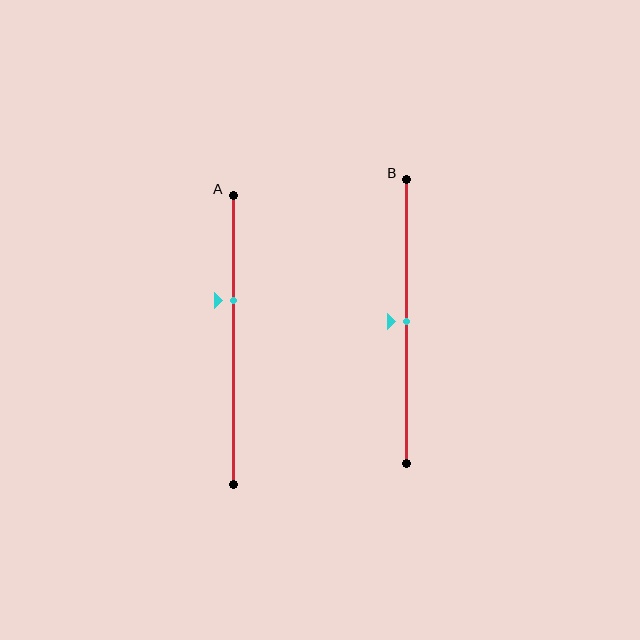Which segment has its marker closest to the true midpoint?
Segment B has its marker closest to the true midpoint.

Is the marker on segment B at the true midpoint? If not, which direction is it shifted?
Yes, the marker on segment B is at the true midpoint.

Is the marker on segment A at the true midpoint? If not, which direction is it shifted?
No, the marker on segment A is shifted upward by about 14% of the segment length.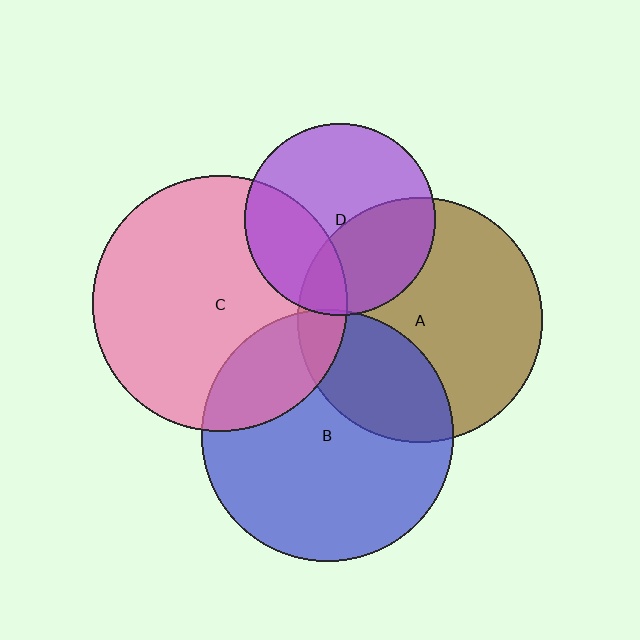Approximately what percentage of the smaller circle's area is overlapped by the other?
Approximately 20%.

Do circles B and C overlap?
Yes.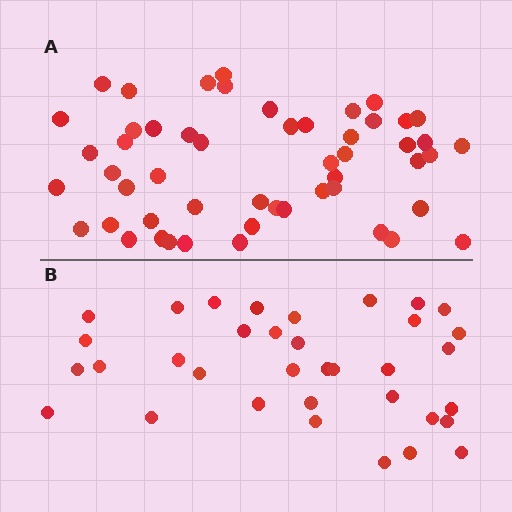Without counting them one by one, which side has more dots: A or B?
Region A (the top region) has more dots.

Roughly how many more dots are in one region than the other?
Region A has approximately 15 more dots than region B.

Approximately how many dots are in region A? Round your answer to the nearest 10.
About 50 dots. (The exact count is 52, which rounds to 50.)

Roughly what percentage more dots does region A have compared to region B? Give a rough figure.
About 50% more.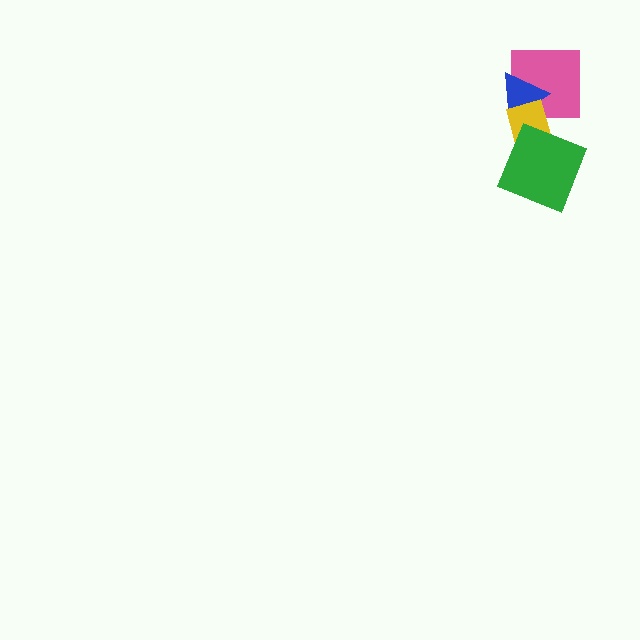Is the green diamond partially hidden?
No, no other shape covers it.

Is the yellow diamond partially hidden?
Yes, it is partially covered by another shape.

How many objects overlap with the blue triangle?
2 objects overlap with the blue triangle.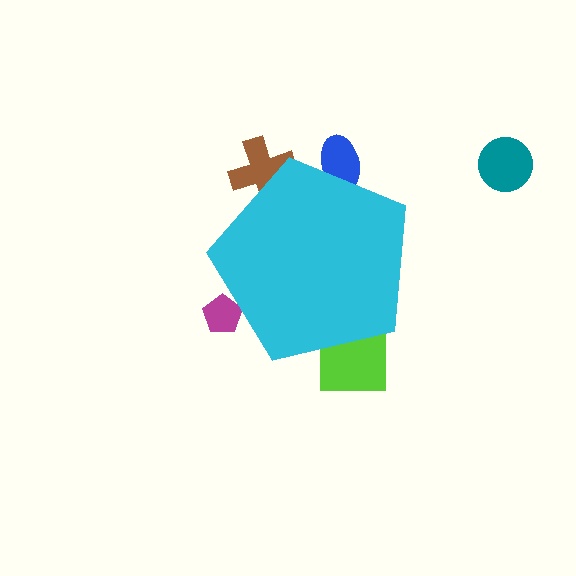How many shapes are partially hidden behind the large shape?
4 shapes are partially hidden.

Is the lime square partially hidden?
Yes, the lime square is partially hidden behind the cyan pentagon.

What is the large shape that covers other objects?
A cyan pentagon.